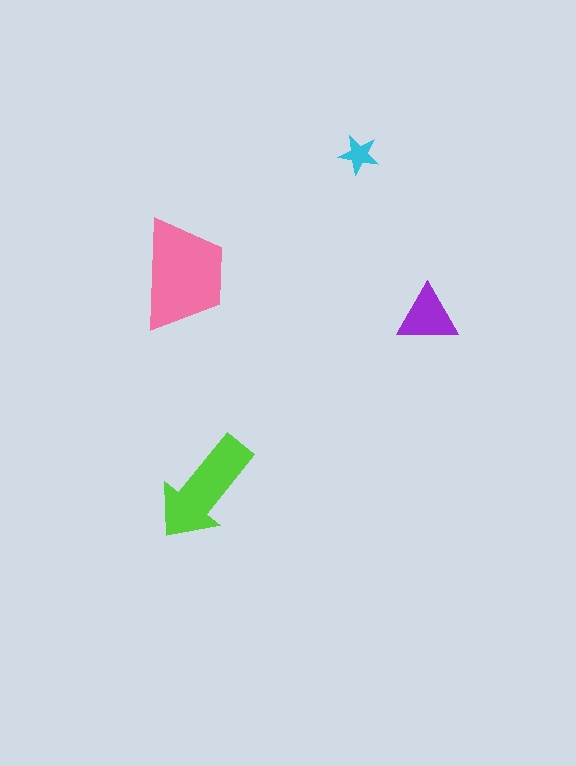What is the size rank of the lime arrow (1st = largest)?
2nd.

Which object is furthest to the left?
The pink trapezoid is leftmost.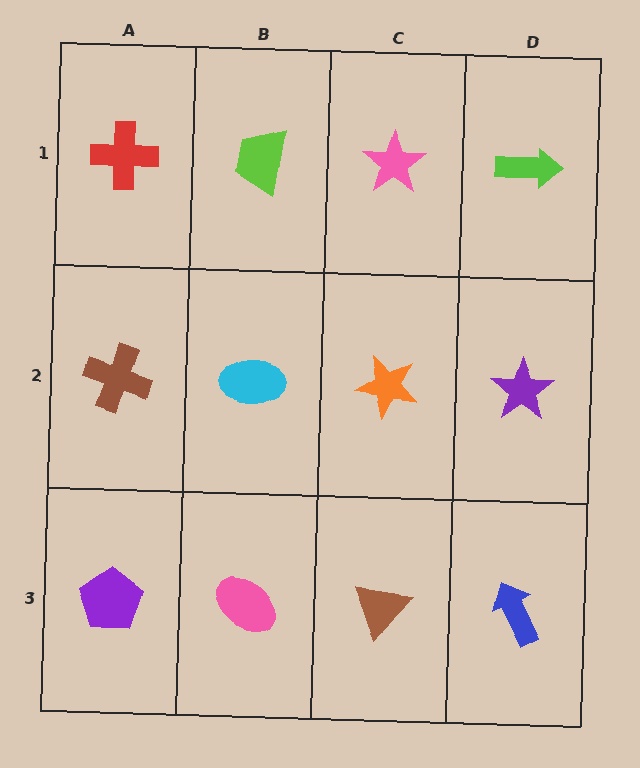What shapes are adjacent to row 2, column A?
A red cross (row 1, column A), a purple pentagon (row 3, column A), a cyan ellipse (row 2, column B).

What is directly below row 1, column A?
A brown cross.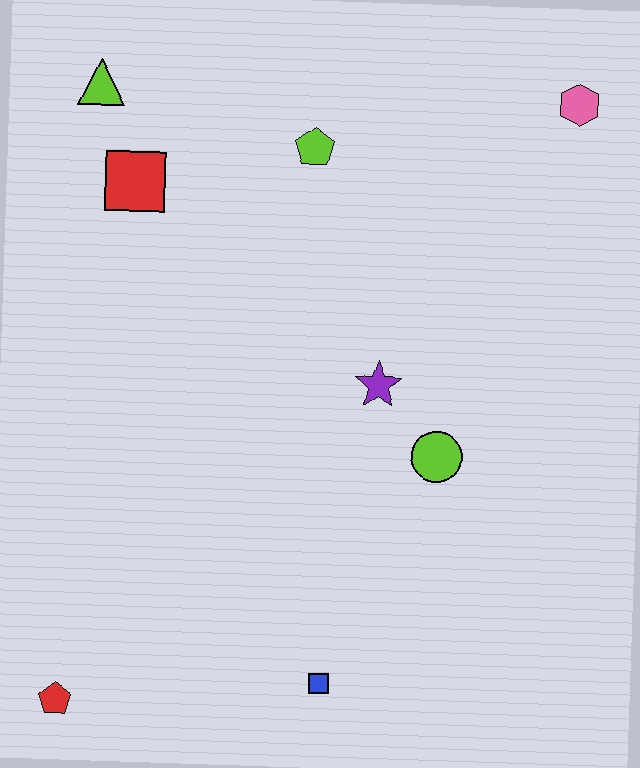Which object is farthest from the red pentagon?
The pink hexagon is farthest from the red pentagon.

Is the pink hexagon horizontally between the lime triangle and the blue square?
No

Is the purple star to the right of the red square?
Yes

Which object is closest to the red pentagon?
The blue square is closest to the red pentagon.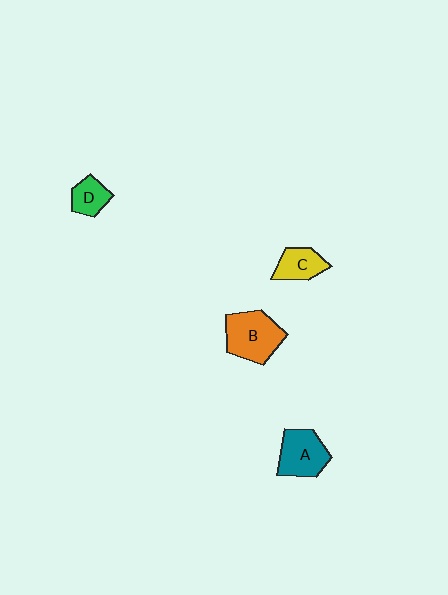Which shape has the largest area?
Shape B (orange).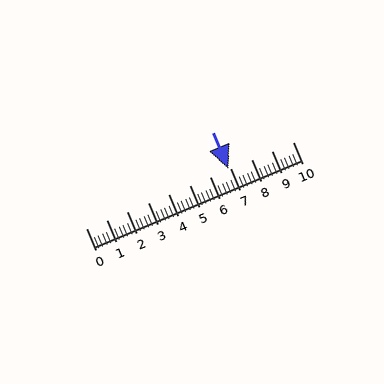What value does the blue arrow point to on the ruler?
The blue arrow points to approximately 6.9.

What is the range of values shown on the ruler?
The ruler shows values from 0 to 10.